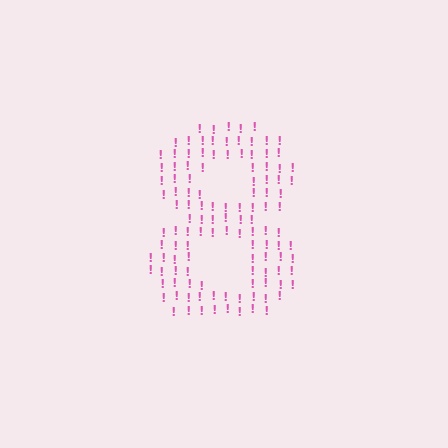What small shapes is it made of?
It is made of small exclamation marks.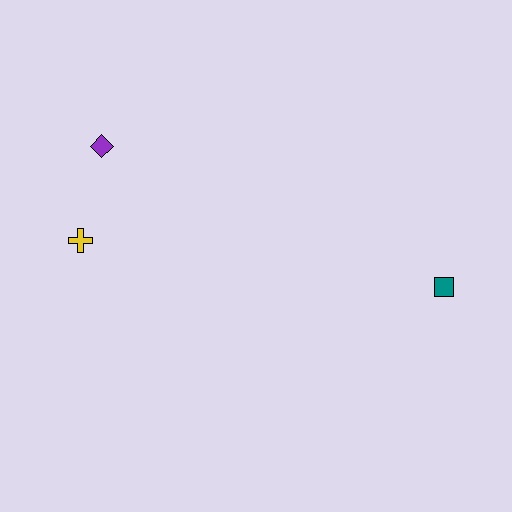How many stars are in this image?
There are no stars.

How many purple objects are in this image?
There is 1 purple object.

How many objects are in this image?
There are 3 objects.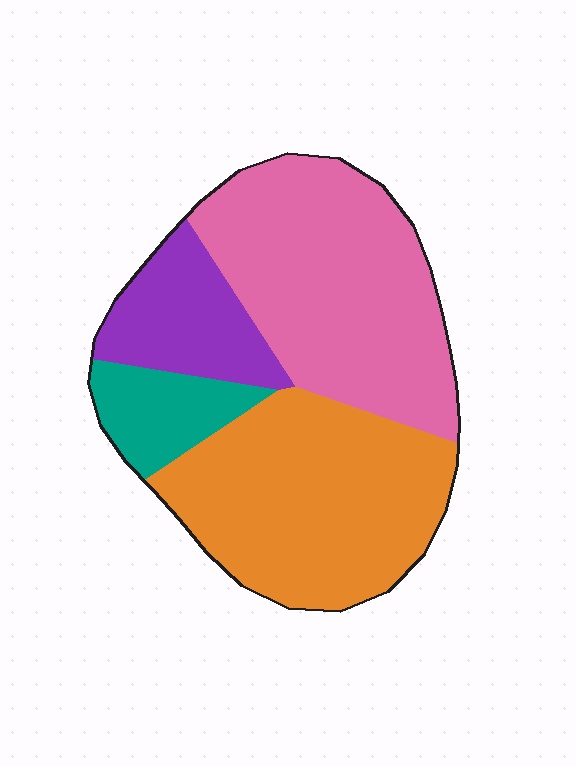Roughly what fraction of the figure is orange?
Orange covers roughly 35% of the figure.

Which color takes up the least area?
Teal, at roughly 10%.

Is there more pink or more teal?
Pink.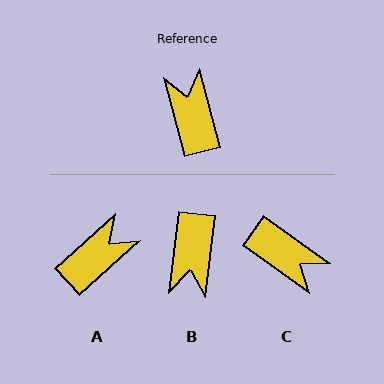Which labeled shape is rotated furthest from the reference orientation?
B, about 159 degrees away.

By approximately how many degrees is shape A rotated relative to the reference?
Approximately 63 degrees clockwise.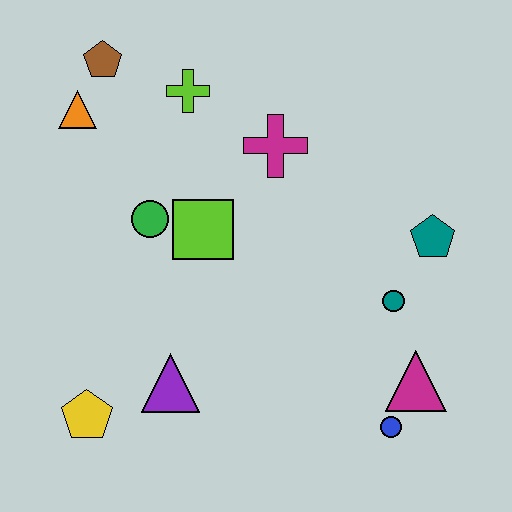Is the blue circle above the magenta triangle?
No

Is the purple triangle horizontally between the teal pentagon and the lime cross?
No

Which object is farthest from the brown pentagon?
The blue circle is farthest from the brown pentagon.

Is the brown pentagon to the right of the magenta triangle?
No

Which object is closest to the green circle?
The lime square is closest to the green circle.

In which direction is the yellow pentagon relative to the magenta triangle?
The yellow pentagon is to the left of the magenta triangle.